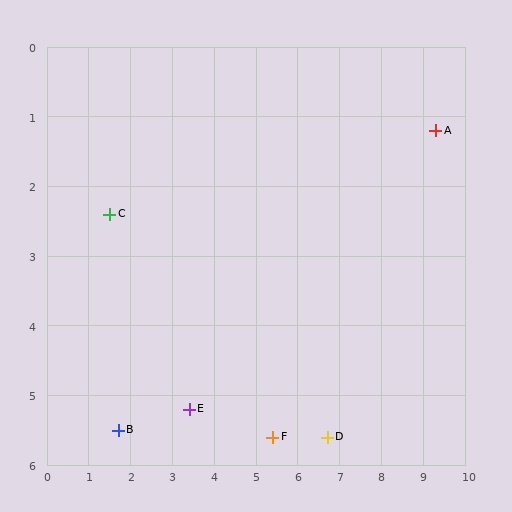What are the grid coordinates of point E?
Point E is at approximately (3.4, 5.2).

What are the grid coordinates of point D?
Point D is at approximately (6.7, 5.6).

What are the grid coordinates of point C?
Point C is at approximately (1.5, 2.4).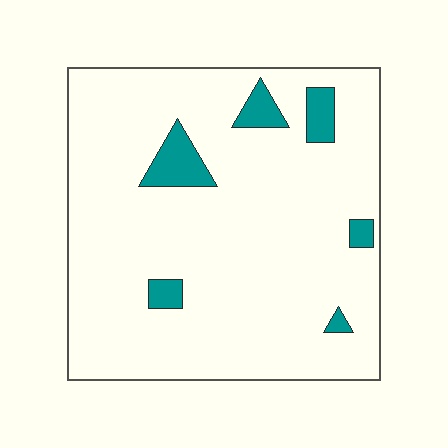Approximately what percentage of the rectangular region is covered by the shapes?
Approximately 10%.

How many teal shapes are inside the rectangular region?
6.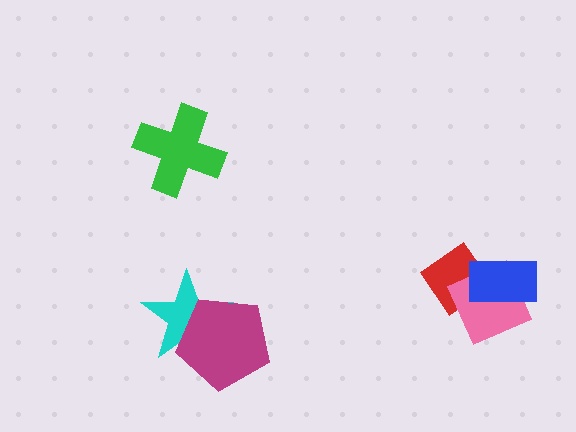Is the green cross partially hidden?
No, no other shape covers it.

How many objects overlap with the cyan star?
1 object overlaps with the cyan star.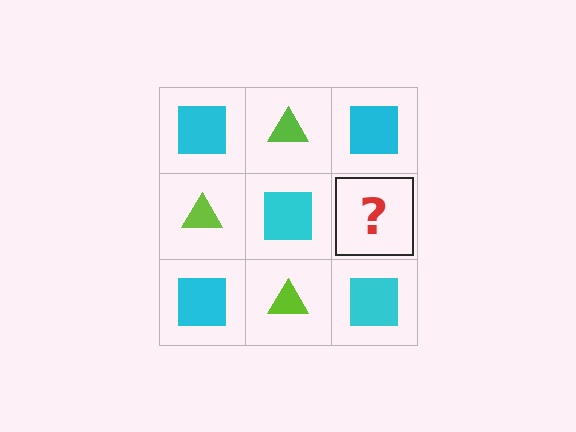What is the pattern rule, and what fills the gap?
The rule is that it alternates cyan square and lime triangle in a checkerboard pattern. The gap should be filled with a lime triangle.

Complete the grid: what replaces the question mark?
The question mark should be replaced with a lime triangle.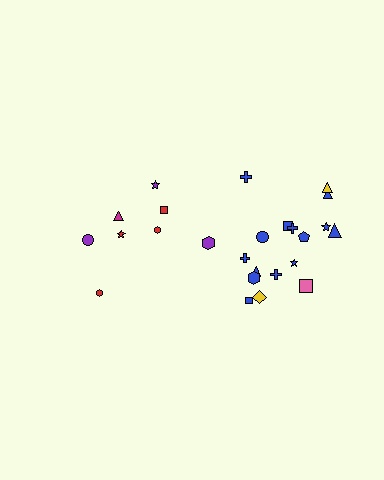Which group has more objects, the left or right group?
The right group.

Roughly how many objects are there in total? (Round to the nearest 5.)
Roughly 25 objects in total.